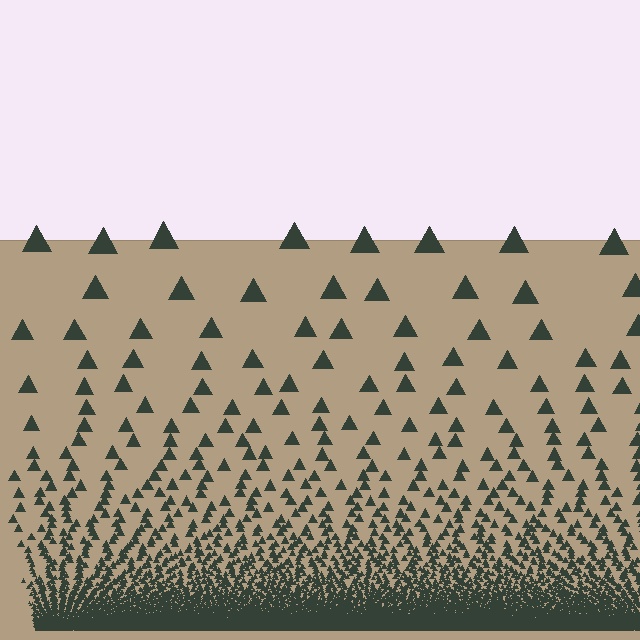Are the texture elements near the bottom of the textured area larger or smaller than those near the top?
Smaller. The gradient is inverted — elements near the bottom are smaller and denser.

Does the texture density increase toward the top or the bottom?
Density increases toward the bottom.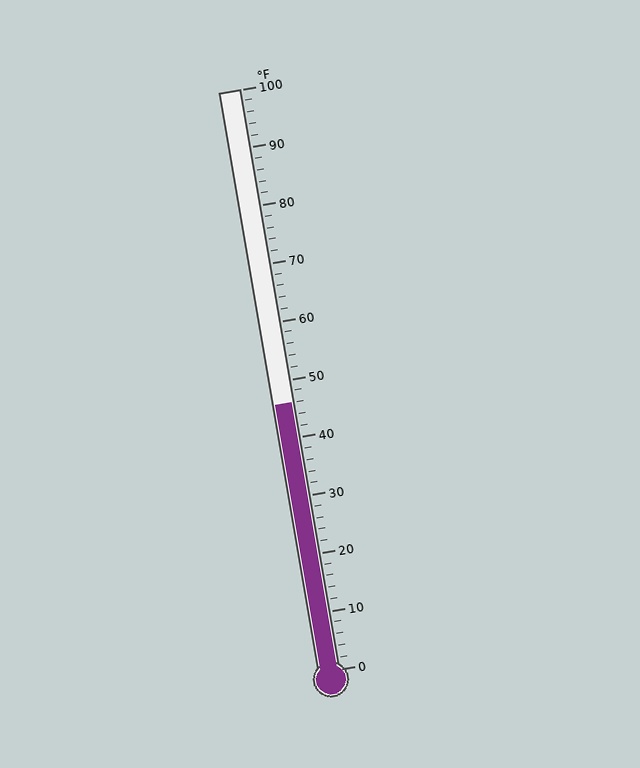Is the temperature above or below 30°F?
The temperature is above 30°F.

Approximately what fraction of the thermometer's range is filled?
The thermometer is filled to approximately 45% of its range.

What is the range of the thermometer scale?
The thermometer scale ranges from 0°F to 100°F.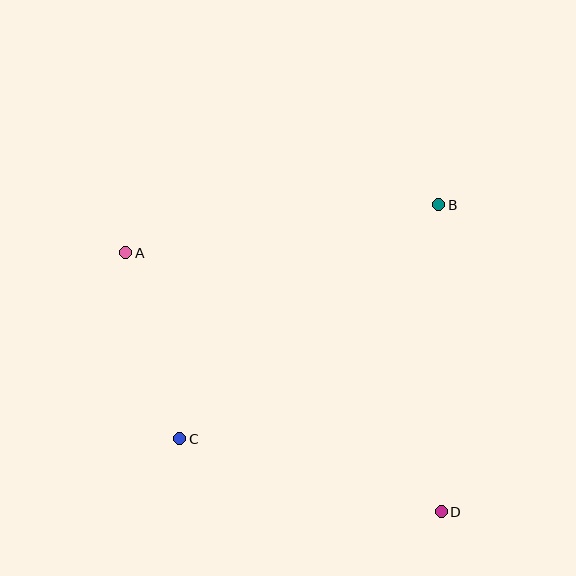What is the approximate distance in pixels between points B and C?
The distance between B and C is approximately 349 pixels.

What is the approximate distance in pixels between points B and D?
The distance between B and D is approximately 307 pixels.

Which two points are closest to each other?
Points A and C are closest to each other.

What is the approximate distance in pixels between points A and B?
The distance between A and B is approximately 316 pixels.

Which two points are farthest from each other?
Points A and D are farthest from each other.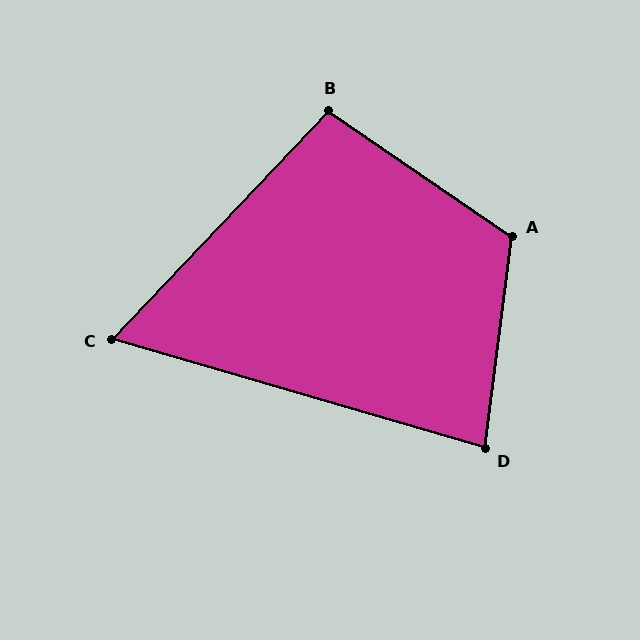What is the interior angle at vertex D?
Approximately 81 degrees (acute).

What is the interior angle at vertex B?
Approximately 99 degrees (obtuse).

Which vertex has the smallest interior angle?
C, at approximately 63 degrees.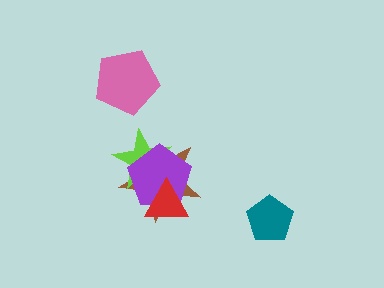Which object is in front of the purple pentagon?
The red triangle is in front of the purple pentagon.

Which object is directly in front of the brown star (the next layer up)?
The lime star is directly in front of the brown star.